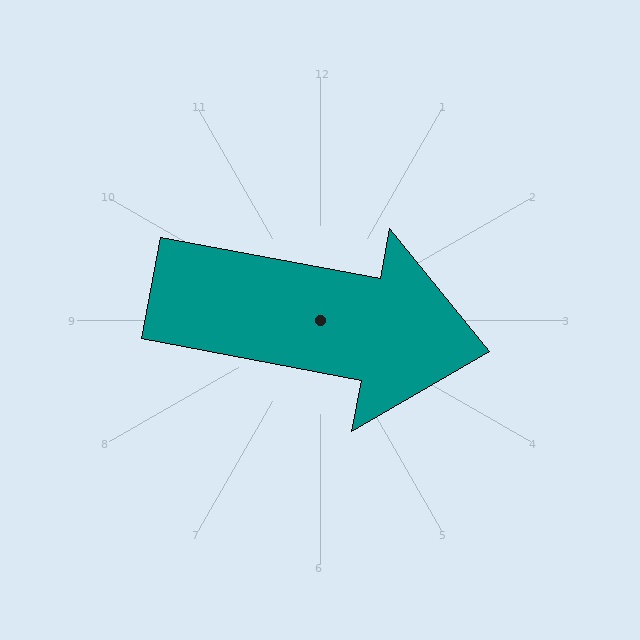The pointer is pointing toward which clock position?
Roughly 3 o'clock.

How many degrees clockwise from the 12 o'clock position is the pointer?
Approximately 101 degrees.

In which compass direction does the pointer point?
East.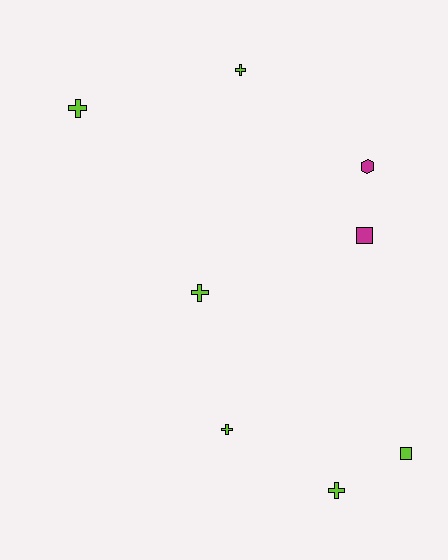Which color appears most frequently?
Lime, with 6 objects.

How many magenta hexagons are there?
There is 1 magenta hexagon.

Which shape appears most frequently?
Cross, with 5 objects.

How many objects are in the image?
There are 8 objects.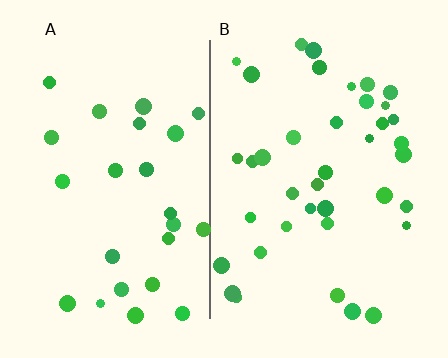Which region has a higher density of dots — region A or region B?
B (the right).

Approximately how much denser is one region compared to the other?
Approximately 1.5× — region B over region A.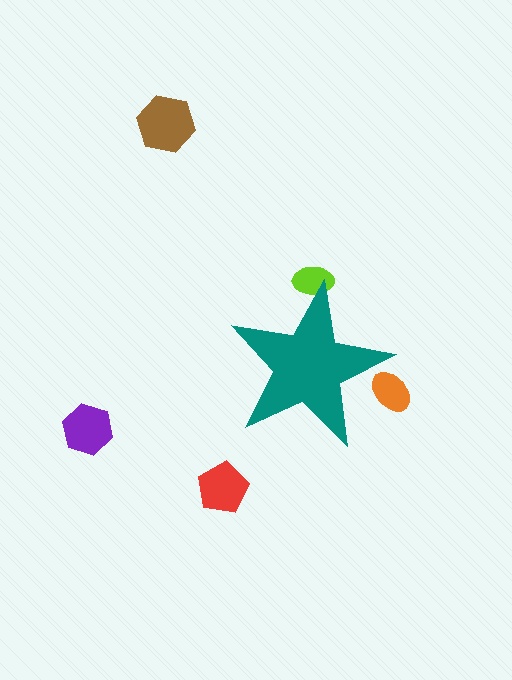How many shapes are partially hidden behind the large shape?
2 shapes are partially hidden.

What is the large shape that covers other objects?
A teal star.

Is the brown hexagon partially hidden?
No, the brown hexagon is fully visible.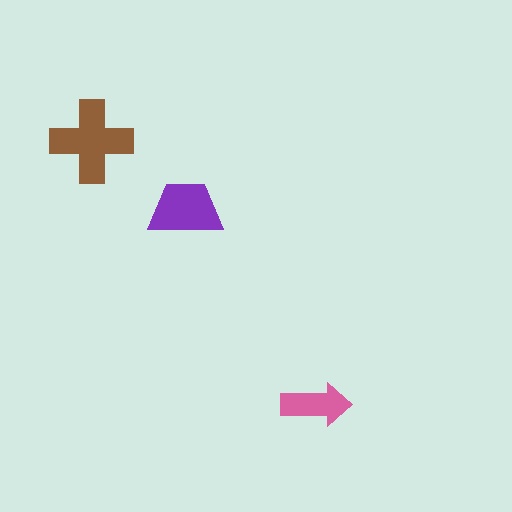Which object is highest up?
The brown cross is topmost.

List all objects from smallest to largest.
The pink arrow, the purple trapezoid, the brown cross.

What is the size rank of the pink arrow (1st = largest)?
3rd.